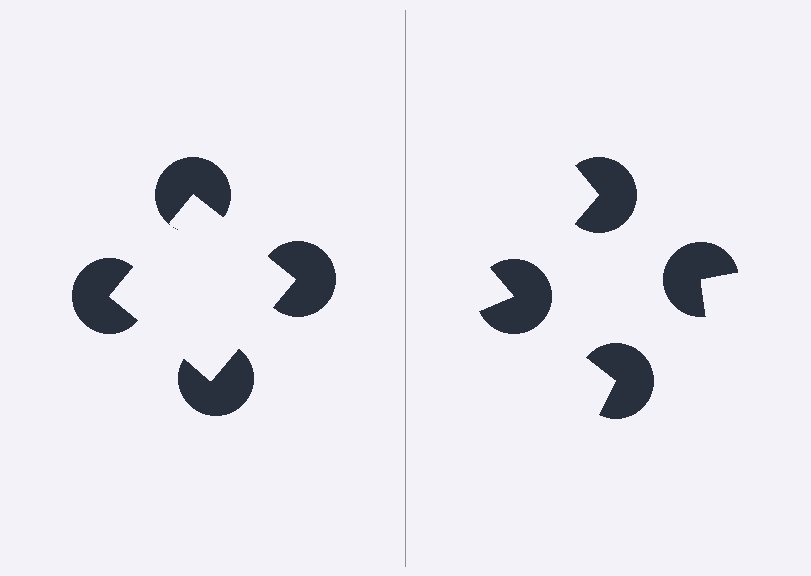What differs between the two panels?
The pac-man discs are positioned identically on both sides; only the wedge orientations differ. On the left they align to a square; on the right they are misaligned.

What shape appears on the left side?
An illusory square.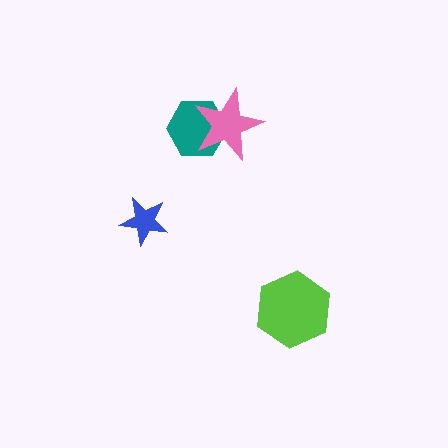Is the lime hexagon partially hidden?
No, no other shape covers it.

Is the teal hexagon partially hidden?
Yes, it is partially covered by another shape.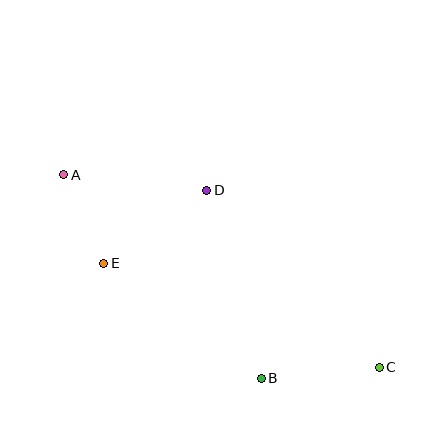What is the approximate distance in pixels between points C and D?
The distance between C and D is approximately 247 pixels.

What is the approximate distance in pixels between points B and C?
The distance between B and C is approximately 119 pixels.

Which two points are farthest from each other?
Points A and C are farthest from each other.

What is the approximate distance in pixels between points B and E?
The distance between B and E is approximately 195 pixels.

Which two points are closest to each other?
Points A and E are closest to each other.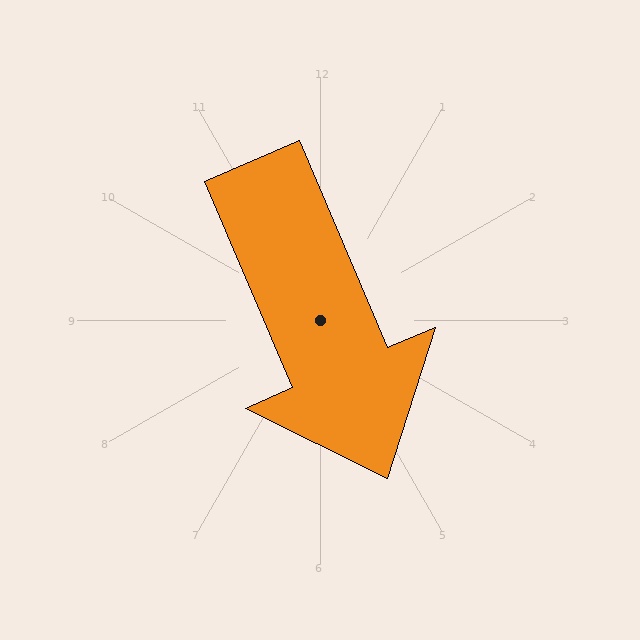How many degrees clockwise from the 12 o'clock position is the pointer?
Approximately 157 degrees.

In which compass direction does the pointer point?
Southeast.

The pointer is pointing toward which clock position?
Roughly 5 o'clock.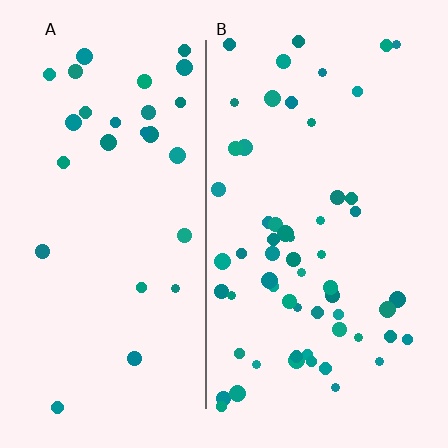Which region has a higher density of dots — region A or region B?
B (the right).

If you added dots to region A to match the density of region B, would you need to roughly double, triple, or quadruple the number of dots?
Approximately double.